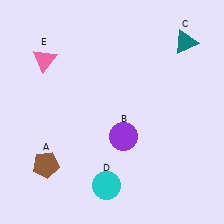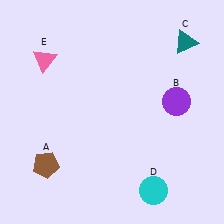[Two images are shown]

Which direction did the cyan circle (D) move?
The cyan circle (D) moved right.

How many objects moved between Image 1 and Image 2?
2 objects moved between the two images.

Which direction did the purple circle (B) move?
The purple circle (B) moved right.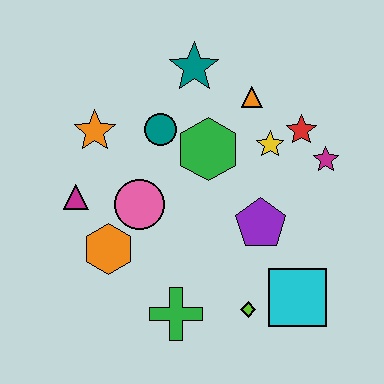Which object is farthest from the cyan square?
The orange star is farthest from the cyan square.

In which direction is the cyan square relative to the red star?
The cyan square is below the red star.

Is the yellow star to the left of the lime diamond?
No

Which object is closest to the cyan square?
The lime diamond is closest to the cyan square.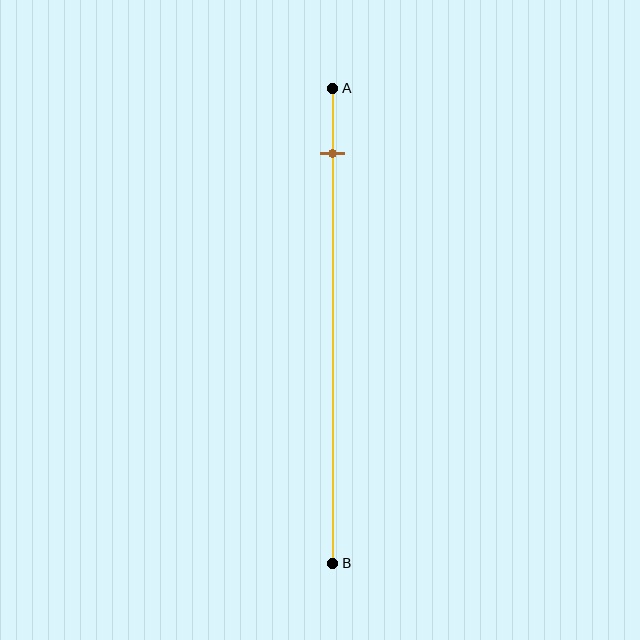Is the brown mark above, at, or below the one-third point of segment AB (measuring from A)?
The brown mark is above the one-third point of segment AB.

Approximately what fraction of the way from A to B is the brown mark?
The brown mark is approximately 15% of the way from A to B.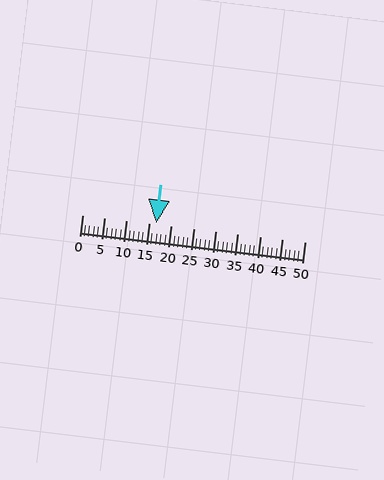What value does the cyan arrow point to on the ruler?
The cyan arrow points to approximately 17.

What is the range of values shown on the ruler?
The ruler shows values from 0 to 50.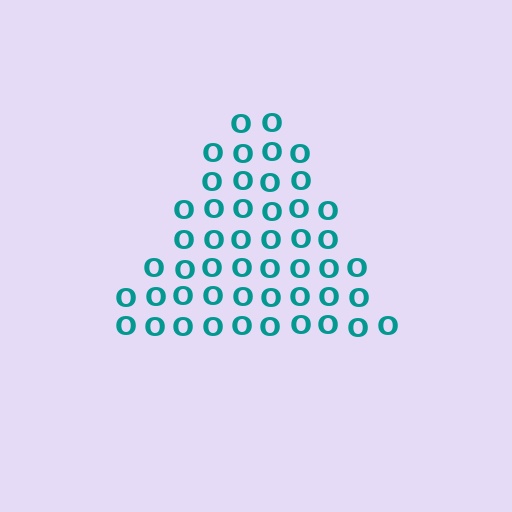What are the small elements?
The small elements are letter O's.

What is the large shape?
The large shape is a triangle.